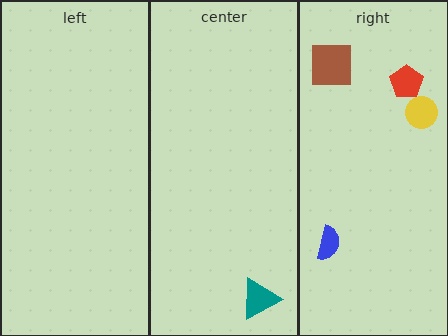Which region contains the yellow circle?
The right region.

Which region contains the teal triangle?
The center region.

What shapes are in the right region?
The yellow circle, the brown square, the red pentagon, the blue semicircle.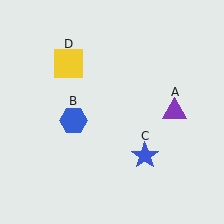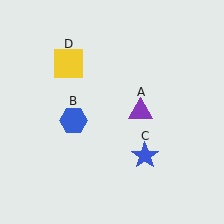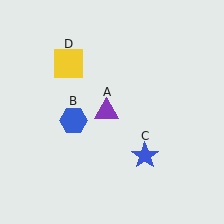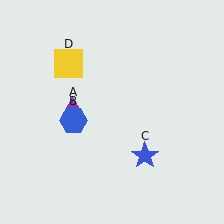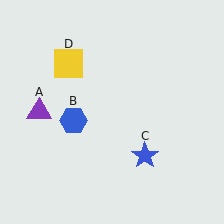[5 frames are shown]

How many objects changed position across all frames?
1 object changed position: purple triangle (object A).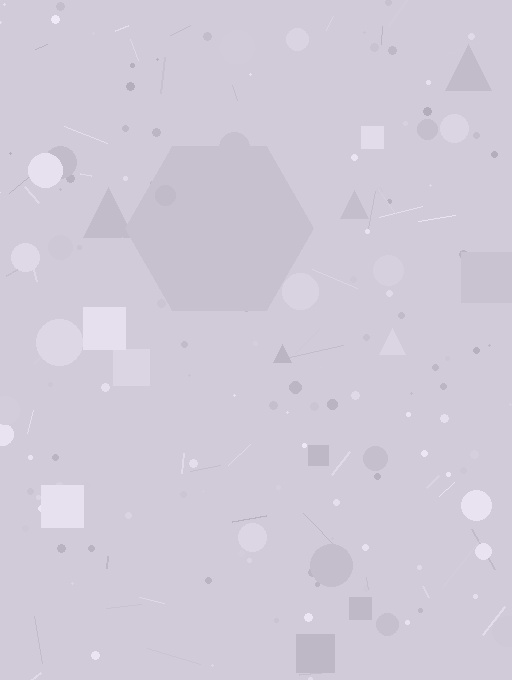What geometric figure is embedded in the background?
A hexagon is embedded in the background.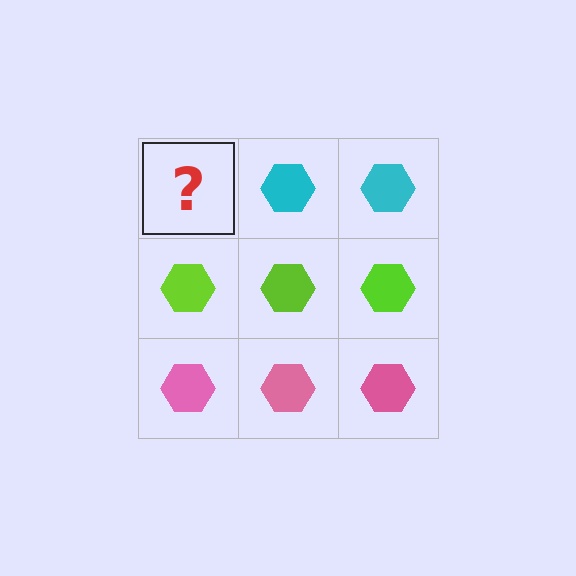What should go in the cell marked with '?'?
The missing cell should contain a cyan hexagon.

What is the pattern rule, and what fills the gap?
The rule is that each row has a consistent color. The gap should be filled with a cyan hexagon.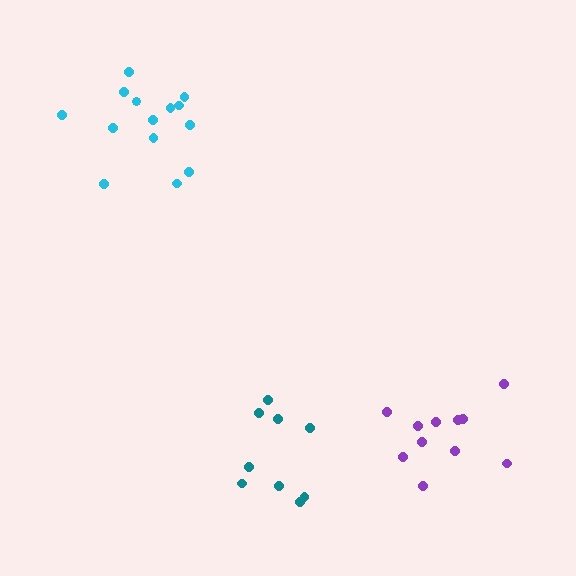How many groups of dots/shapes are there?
There are 3 groups.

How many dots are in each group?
Group 1: 14 dots, Group 2: 9 dots, Group 3: 11 dots (34 total).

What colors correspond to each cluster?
The clusters are colored: cyan, teal, purple.